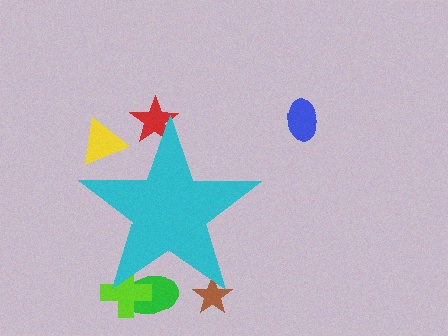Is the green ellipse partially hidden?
Yes, the green ellipse is partially hidden behind the cyan star.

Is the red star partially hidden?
Yes, the red star is partially hidden behind the cyan star.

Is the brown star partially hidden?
Yes, the brown star is partially hidden behind the cyan star.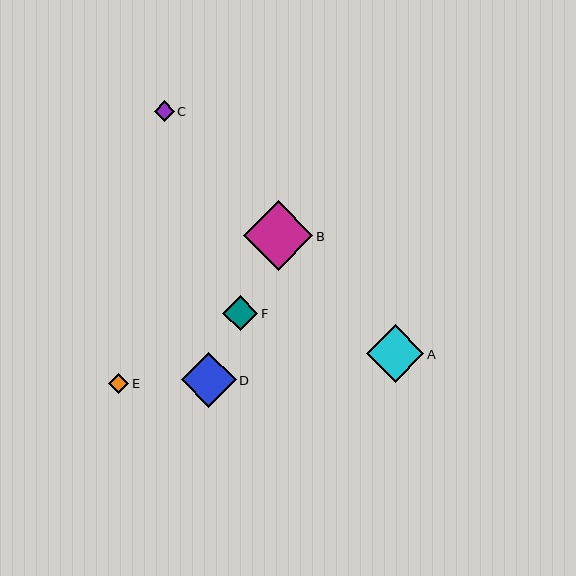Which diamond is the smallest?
Diamond C is the smallest with a size of approximately 20 pixels.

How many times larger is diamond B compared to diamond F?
Diamond B is approximately 2.0 times the size of diamond F.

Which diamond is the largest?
Diamond B is the largest with a size of approximately 69 pixels.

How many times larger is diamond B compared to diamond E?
Diamond B is approximately 3.4 times the size of diamond E.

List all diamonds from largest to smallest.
From largest to smallest: B, A, D, F, E, C.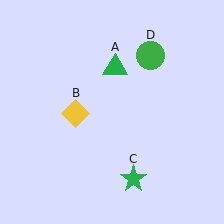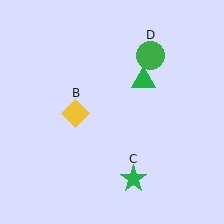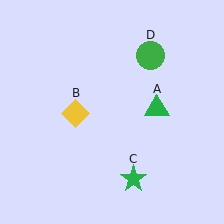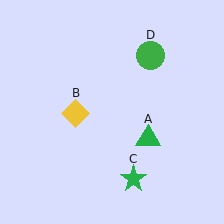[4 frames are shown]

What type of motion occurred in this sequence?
The green triangle (object A) rotated clockwise around the center of the scene.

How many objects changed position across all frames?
1 object changed position: green triangle (object A).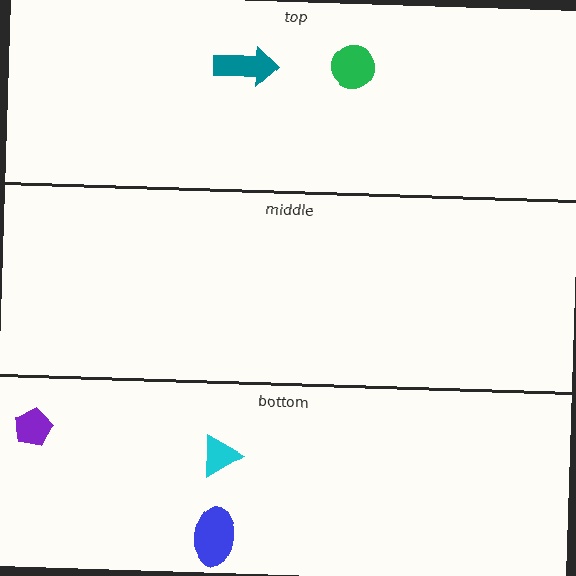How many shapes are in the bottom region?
3.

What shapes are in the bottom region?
The purple pentagon, the cyan triangle, the blue ellipse.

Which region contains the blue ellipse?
The bottom region.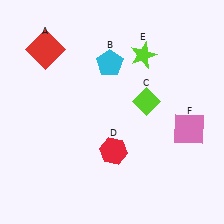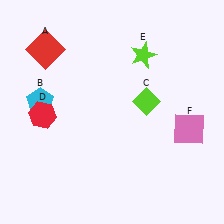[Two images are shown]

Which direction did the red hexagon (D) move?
The red hexagon (D) moved left.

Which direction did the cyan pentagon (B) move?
The cyan pentagon (B) moved left.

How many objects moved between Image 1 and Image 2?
2 objects moved between the two images.